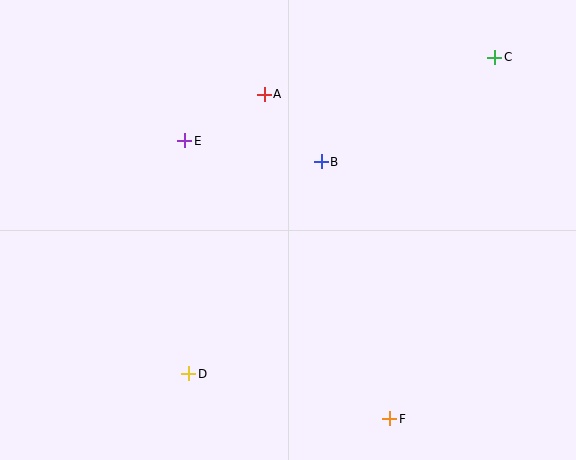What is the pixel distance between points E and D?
The distance between E and D is 233 pixels.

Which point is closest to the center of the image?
Point B at (321, 162) is closest to the center.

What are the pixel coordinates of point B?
Point B is at (321, 162).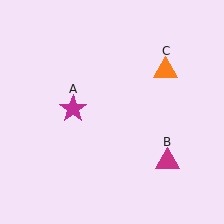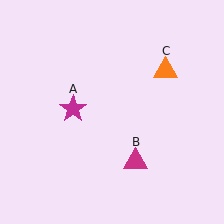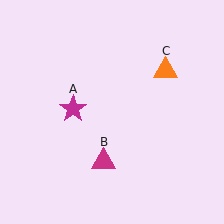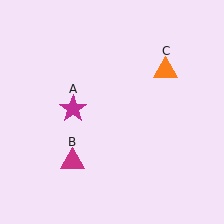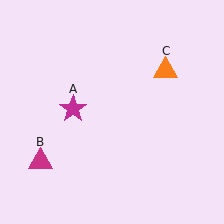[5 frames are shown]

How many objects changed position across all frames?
1 object changed position: magenta triangle (object B).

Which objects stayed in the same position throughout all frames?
Magenta star (object A) and orange triangle (object C) remained stationary.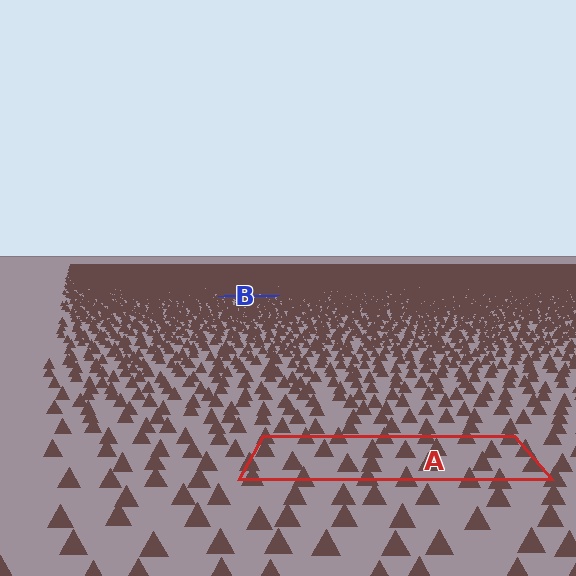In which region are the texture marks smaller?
The texture marks are smaller in region B, because it is farther away.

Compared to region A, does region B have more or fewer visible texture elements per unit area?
Region B has more texture elements per unit area — they are packed more densely because it is farther away.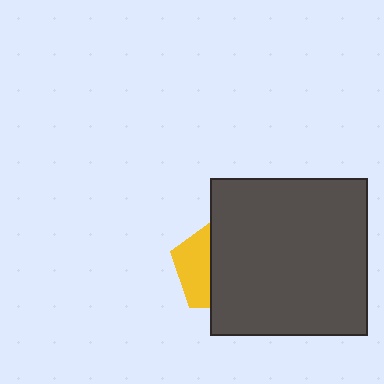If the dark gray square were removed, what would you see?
You would see the complete yellow pentagon.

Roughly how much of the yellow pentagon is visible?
A small part of it is visible (roughly 37%).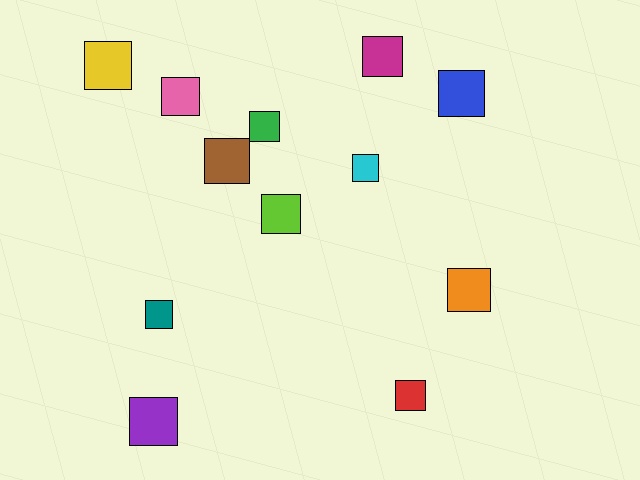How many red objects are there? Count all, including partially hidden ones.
There is 1 red object.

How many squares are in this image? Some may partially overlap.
There are 12 squares.